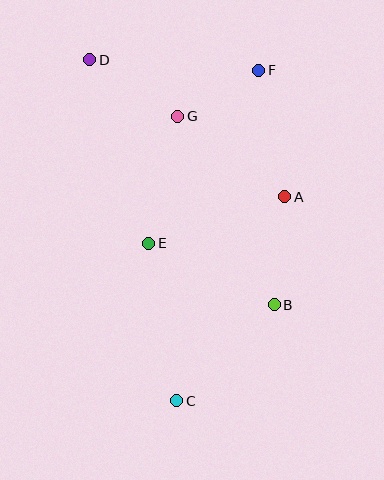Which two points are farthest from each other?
Points C and D are farthest from each other.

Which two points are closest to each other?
Points F and G are closest to each other.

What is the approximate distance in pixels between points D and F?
The distance between D and F is approximately 169 pixels.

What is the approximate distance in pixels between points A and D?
The distance between A and D is approximately 239 pixels.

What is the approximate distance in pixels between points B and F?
The distance between B and F is approximately 235 pixels.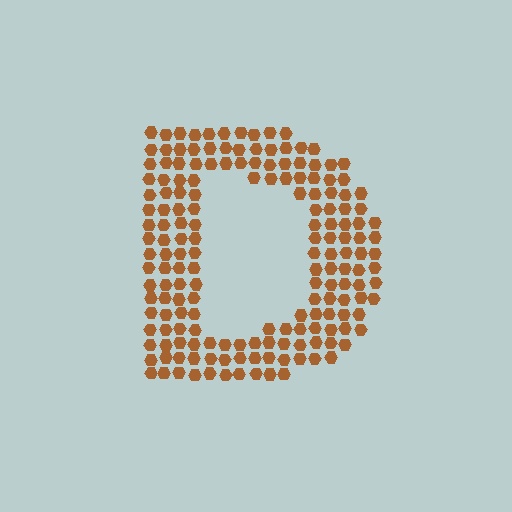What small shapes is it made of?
It is made of small hexagons.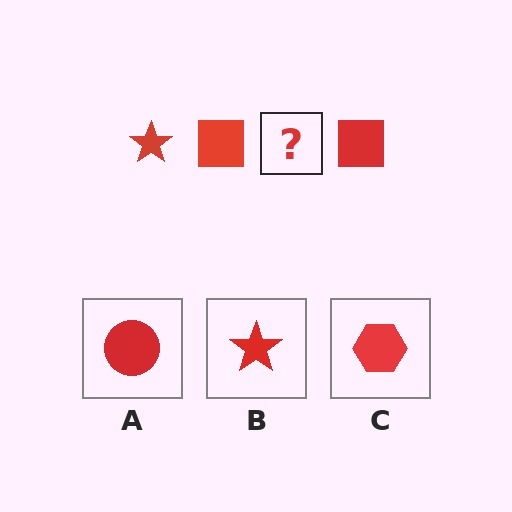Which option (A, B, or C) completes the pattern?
B.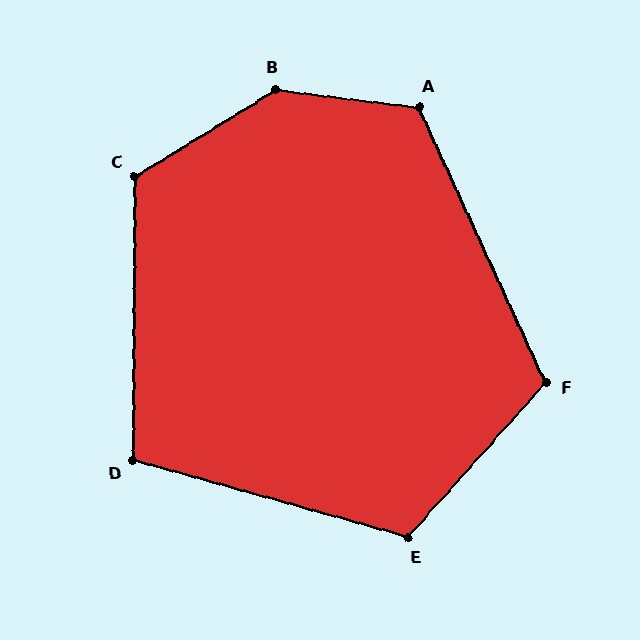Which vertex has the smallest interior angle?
D, at approximately 105 degrees.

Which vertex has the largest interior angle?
B, at approximately 141 degrees.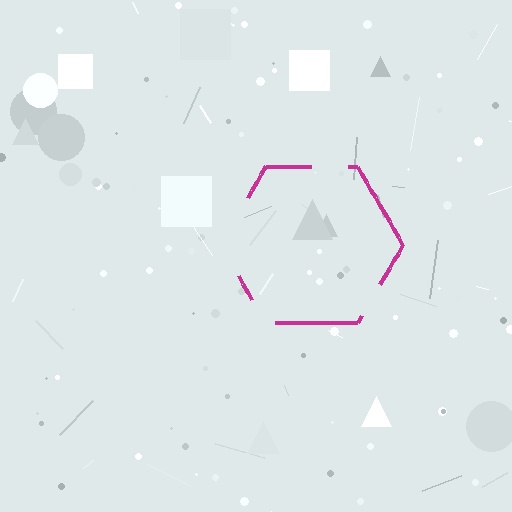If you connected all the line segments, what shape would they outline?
They would outline a hexagon.